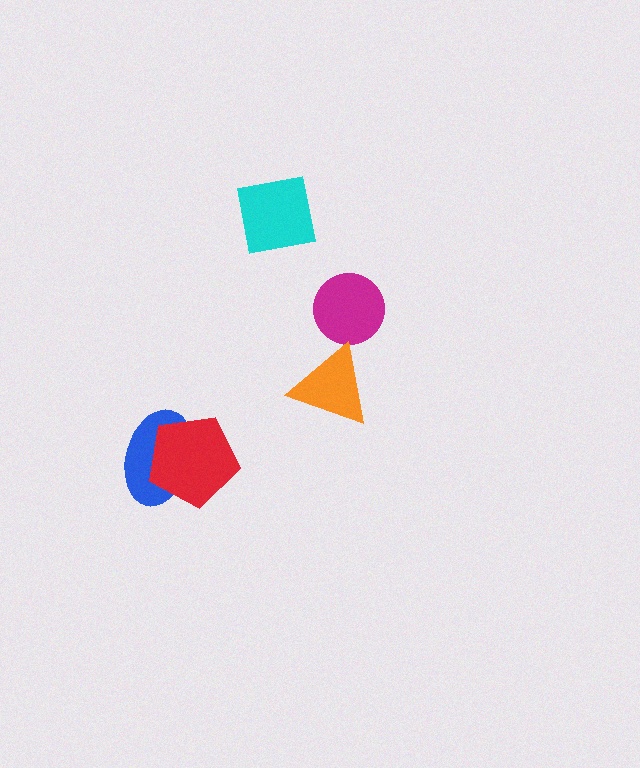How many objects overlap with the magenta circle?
0 objects overlap with the magenta circle.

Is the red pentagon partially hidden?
No, no other shape covers it.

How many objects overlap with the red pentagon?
1 object overlaps with the red pentagon.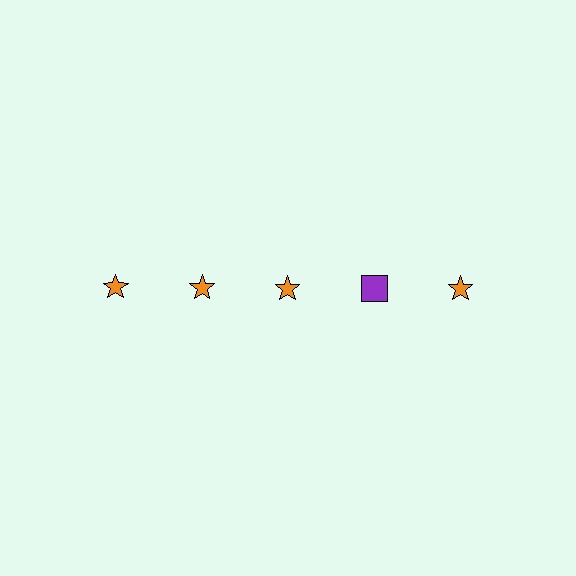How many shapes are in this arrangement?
There are 5 shapes arranged in a grid pattern.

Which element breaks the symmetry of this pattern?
The purple square in the top row, second from right column breaks the symmetry. All other shapes are orange stars.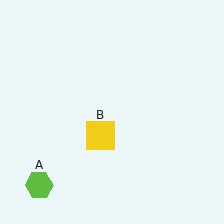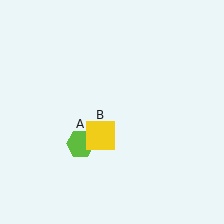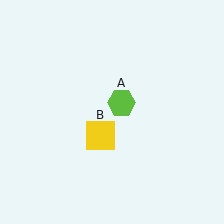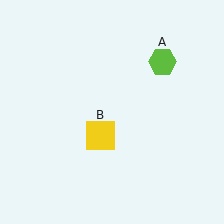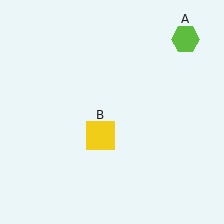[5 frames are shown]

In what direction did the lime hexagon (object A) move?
The lime hexagon (object A) moved up and to the right.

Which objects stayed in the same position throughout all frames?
Yellow square (object B) remained stationary.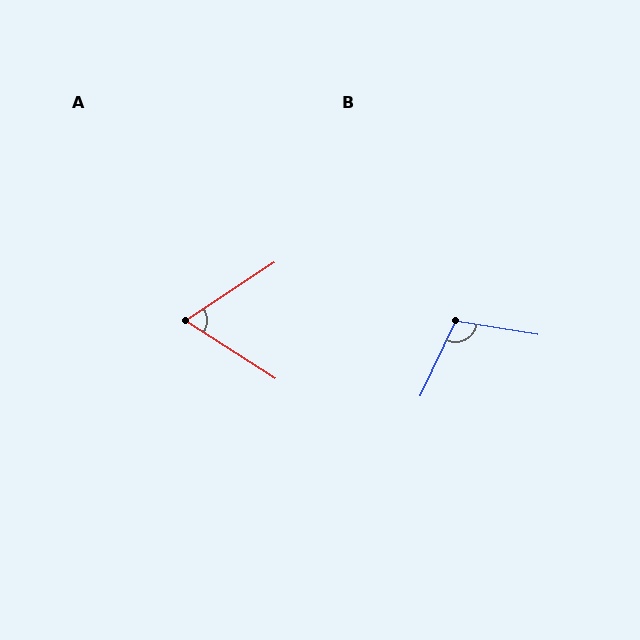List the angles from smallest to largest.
A (66°), B (106°).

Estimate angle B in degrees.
Approximately 106 degrees.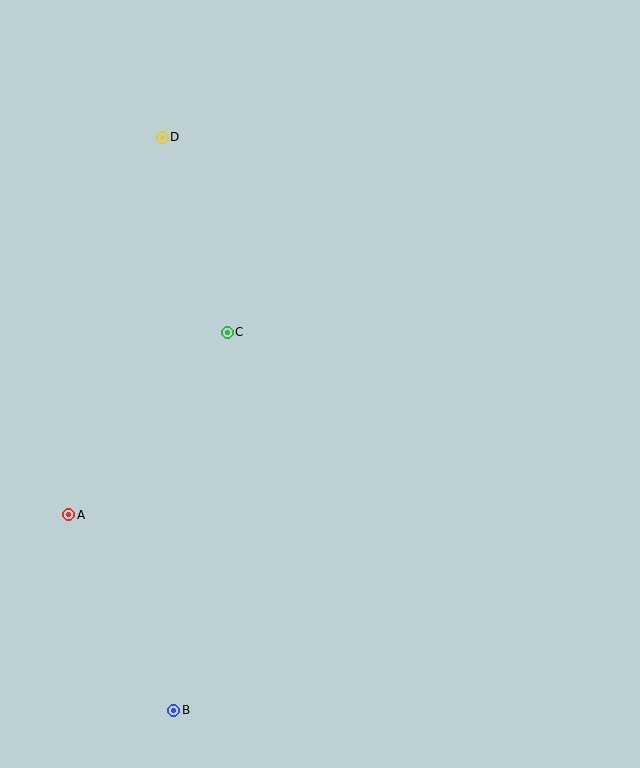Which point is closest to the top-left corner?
Point D is closest to the top-left corner.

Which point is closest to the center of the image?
Point C at (227, 332) is closest to the center.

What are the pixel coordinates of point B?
Point B is at (174, 710).